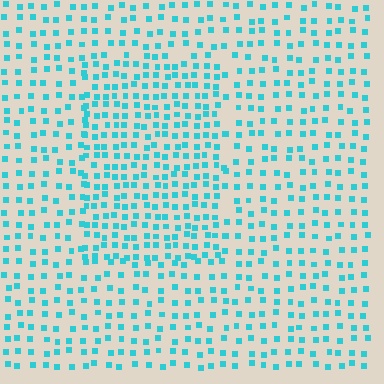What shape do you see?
I see a rectangle.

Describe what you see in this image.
The image contains small cyan elements arranged at two different densities. A rectangle-shaped region is visible where the elements are more densely packed than the surrounding area.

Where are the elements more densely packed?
The elements are more densely packed inside the rectangle boundary.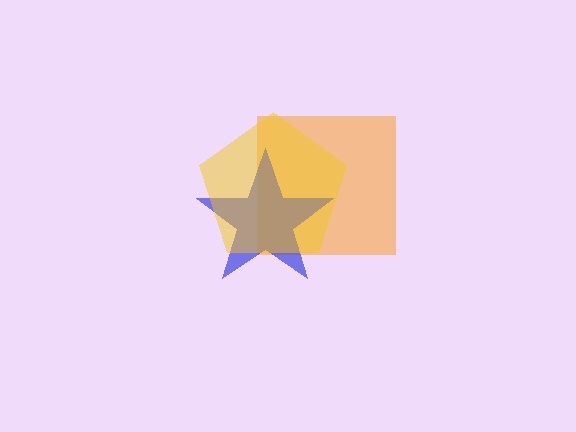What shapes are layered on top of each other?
The layered shapes are: an orange square, a blue star, a yellow pentagon.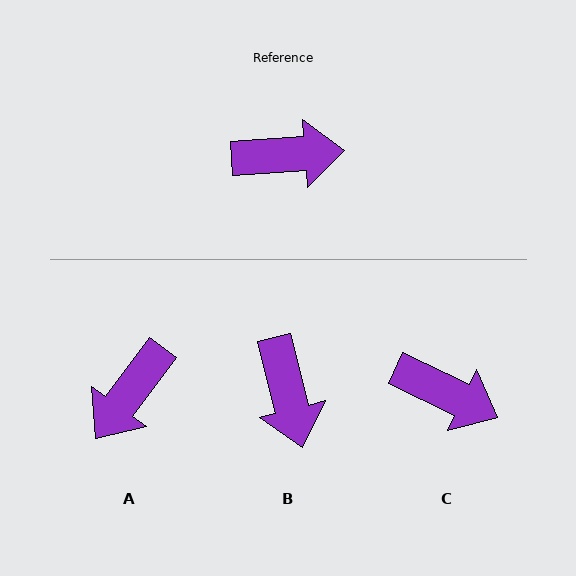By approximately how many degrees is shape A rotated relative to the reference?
Approximately 131 degrees clockwise.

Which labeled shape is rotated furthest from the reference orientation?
A, about 131 degrees away.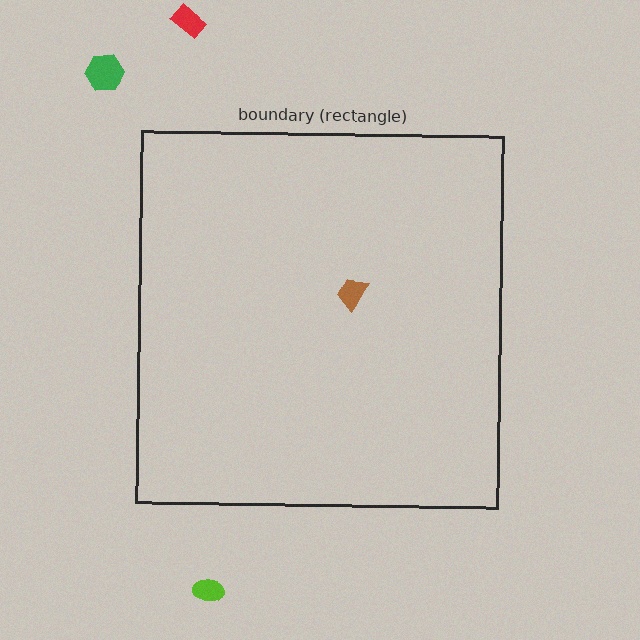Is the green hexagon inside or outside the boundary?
Outside.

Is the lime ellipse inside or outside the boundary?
Outside.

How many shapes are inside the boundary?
1 inside, 3 outside.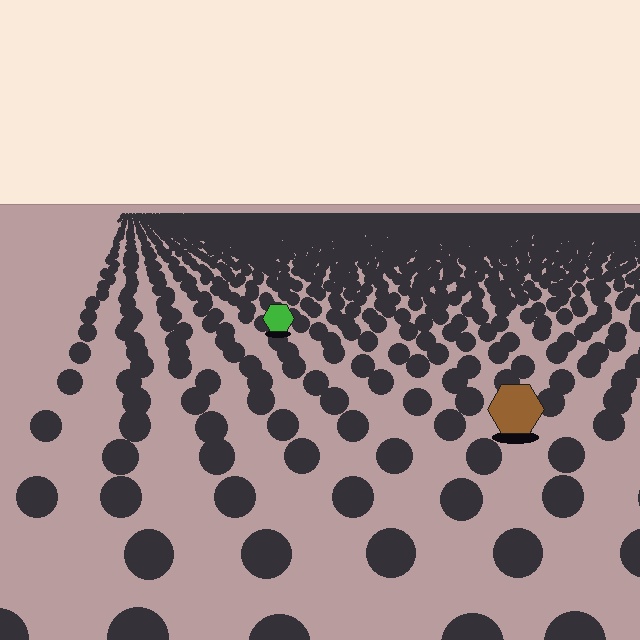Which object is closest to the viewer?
The brown hexagon is closest. The texture marks near it are larger and more spread out.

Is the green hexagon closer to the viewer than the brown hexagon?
No. The brown hexagon is closer — you can tell from the texture gradient: the ground texture is coarser near it.